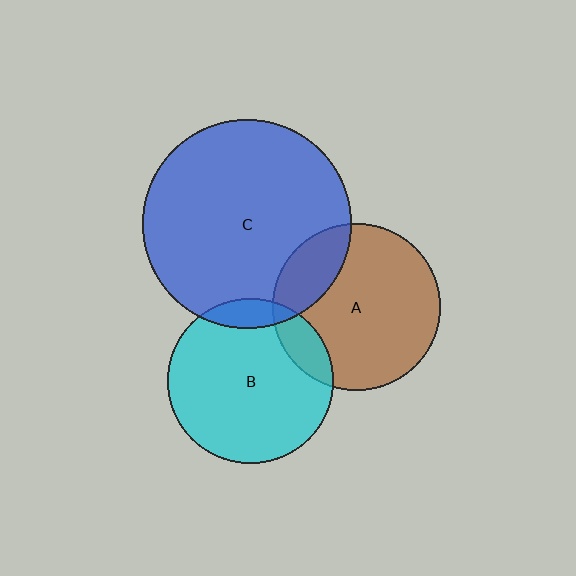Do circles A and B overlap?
Yes.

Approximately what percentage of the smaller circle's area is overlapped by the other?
Approximately 15%.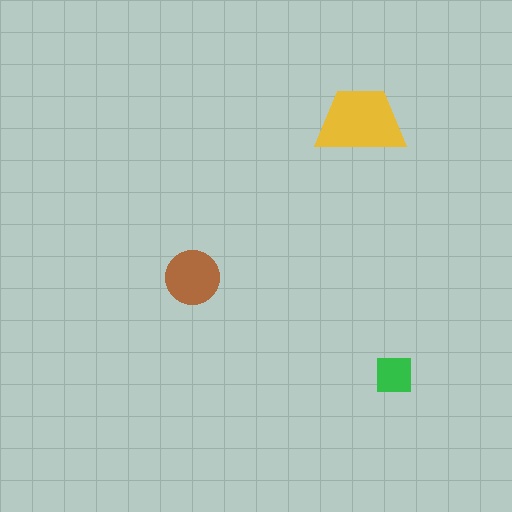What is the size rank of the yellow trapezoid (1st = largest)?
1st.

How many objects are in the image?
There are 3 objects in the image.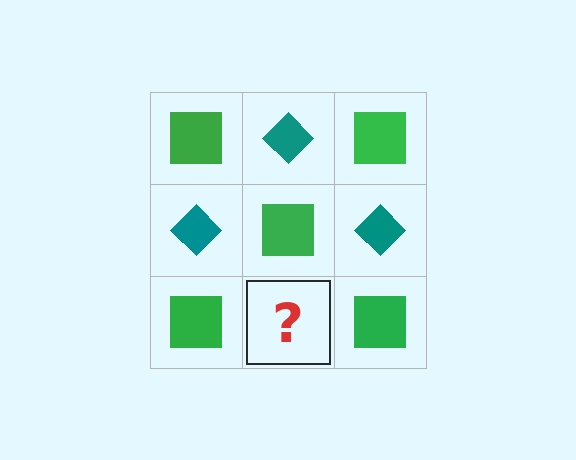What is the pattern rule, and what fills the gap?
The rule is that it alternates green square and teal diamond in a checkerboard pattern. The gap should be filled with a teal diamond.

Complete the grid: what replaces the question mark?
The question mark should be replaced with a teal diamond.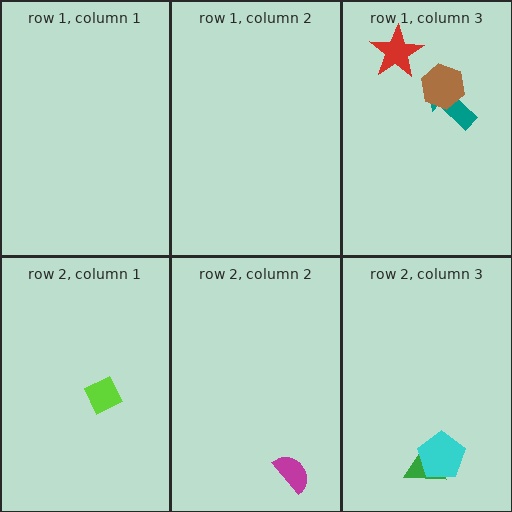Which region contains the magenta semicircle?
The row 2, column 2 region.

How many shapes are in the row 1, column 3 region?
3.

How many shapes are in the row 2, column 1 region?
1.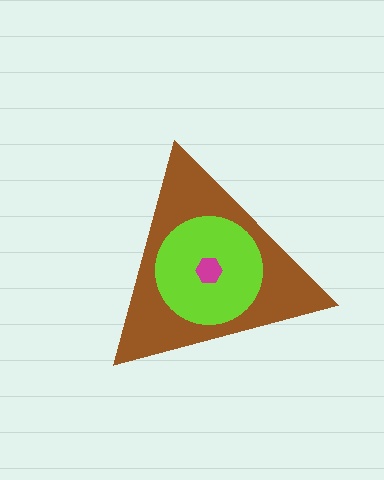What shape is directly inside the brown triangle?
The lime circle.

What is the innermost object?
The magenta hexagon.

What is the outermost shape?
The brown triangle.